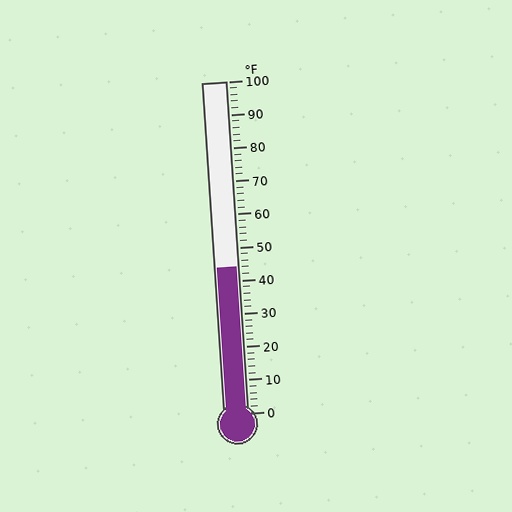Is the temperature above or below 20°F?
The temperature is above 20°F.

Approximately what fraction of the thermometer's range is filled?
The thermometer is filled to approximately 45% of its range.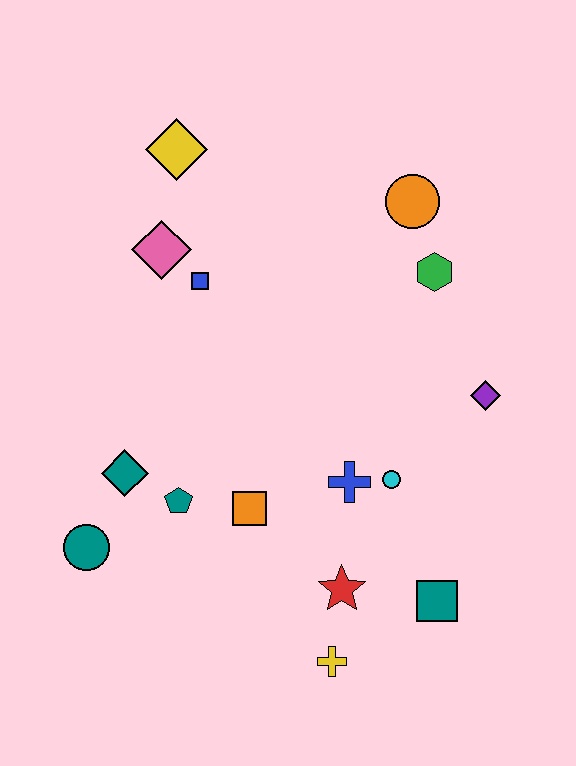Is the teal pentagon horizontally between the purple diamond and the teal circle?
Yes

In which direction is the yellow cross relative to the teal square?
The yellow cross is to the left of the teal square.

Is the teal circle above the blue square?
No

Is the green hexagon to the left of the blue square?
No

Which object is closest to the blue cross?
The cyan circle is closest to the blue cross.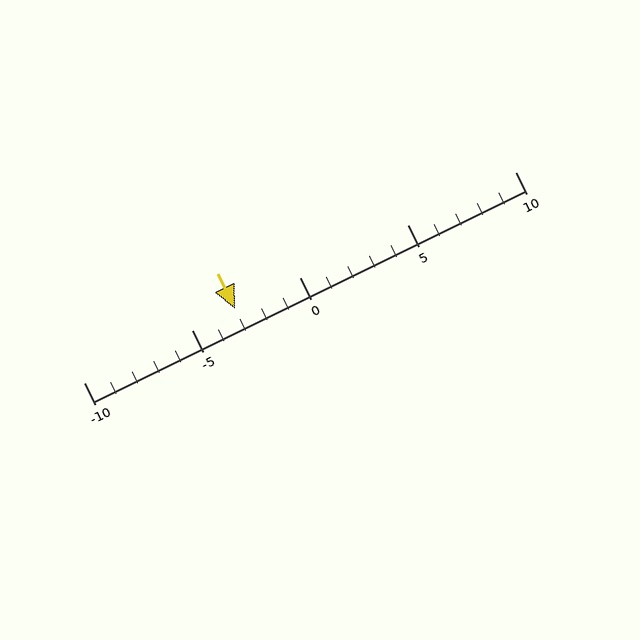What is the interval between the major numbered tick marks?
The major tick marks are spaced 5 units apart.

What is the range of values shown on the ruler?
The ruler shows values from -10 to 10.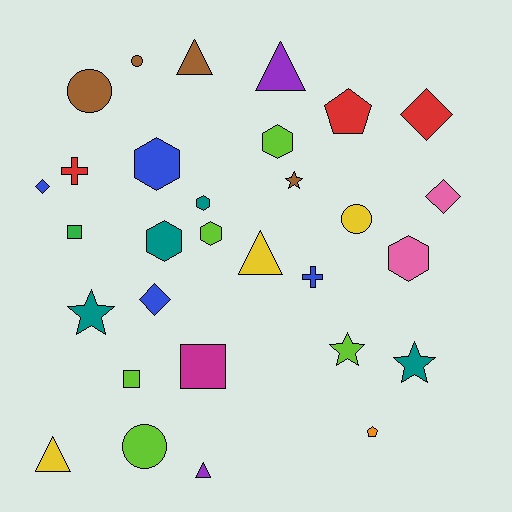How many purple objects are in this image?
There are 2 purple objects.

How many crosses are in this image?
There are 2 crosses.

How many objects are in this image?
There are 30 objects.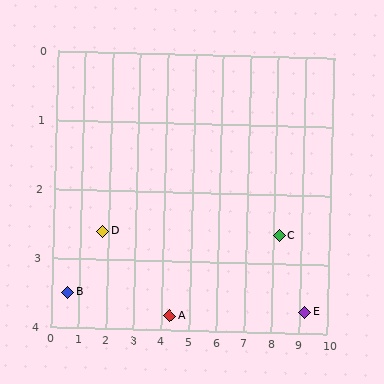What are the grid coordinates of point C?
Point C is at approximately (8.2, 2.6).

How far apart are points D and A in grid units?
Points D and A are about 2.8 grid units apart.